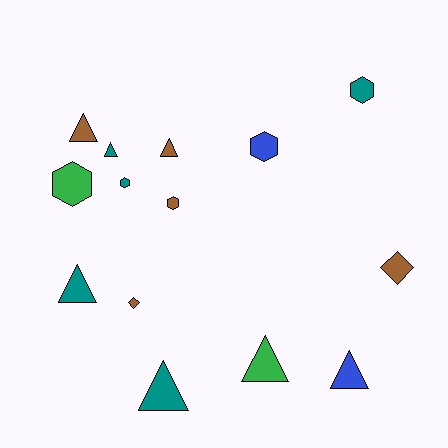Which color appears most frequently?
Teal, with 5 objects.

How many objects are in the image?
There are 14 objects.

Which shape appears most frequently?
Triangle, with 7 objects.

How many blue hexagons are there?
There is 1 blue hexagon.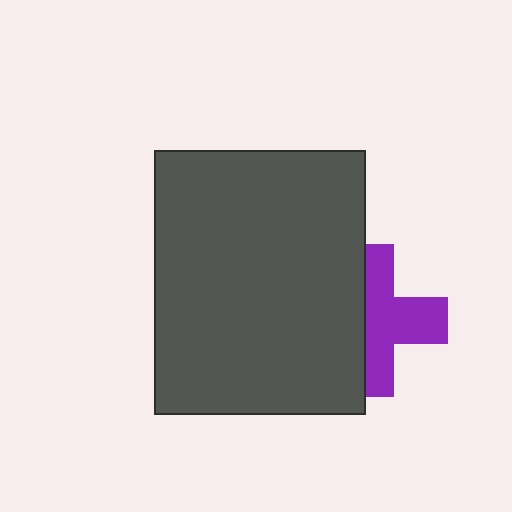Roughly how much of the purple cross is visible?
About half of it is visible (roughly 56%).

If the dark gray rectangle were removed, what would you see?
You would see the complete purple cross.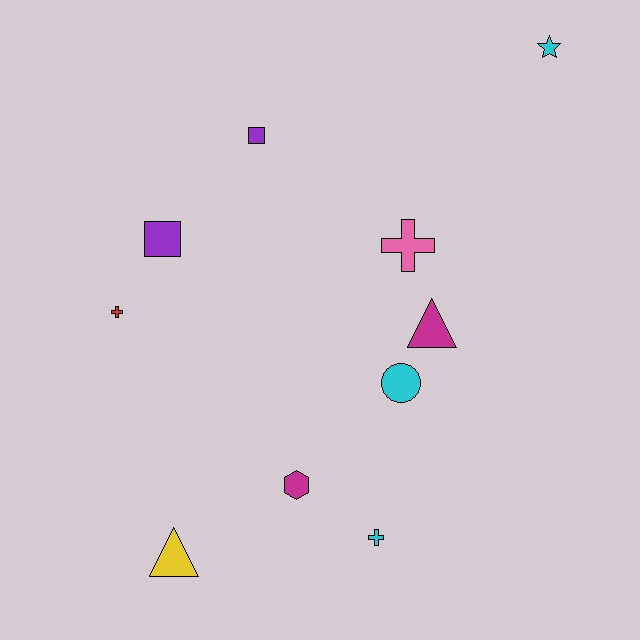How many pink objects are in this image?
There is 1 pink object.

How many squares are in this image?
There are 2 squares.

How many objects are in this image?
There are 10 objects.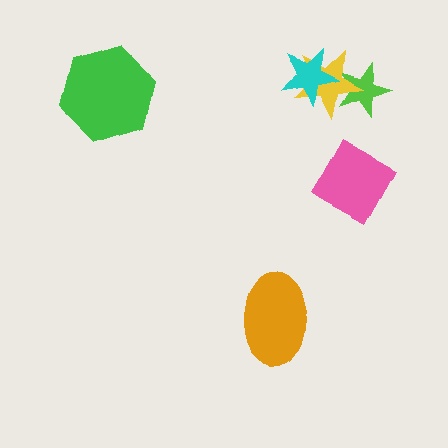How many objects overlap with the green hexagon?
0 objects overlap with the green hexagon.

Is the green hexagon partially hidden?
No, no other shape covers it.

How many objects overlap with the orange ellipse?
0 objects overlap with the orange ellipse.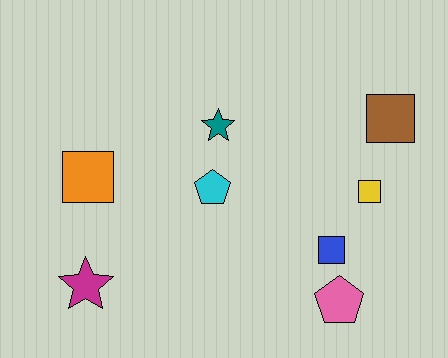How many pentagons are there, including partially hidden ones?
There are 2 pentagons.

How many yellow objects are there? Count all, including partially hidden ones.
There is 1 yellow object.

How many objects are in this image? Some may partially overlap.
There are 8 objects.